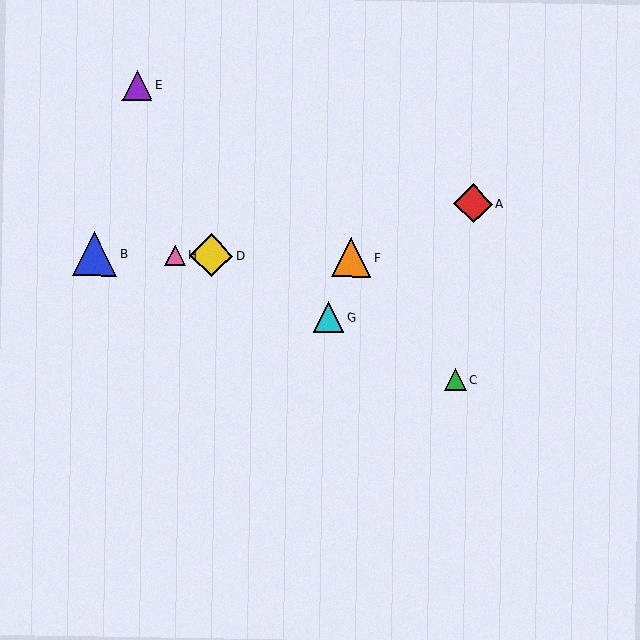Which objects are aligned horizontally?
Objects B, D, F, H are aligned horizontally.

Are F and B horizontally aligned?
Yes, both are at y≈258.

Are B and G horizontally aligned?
No, B is at y≈254 and G is at y≈317.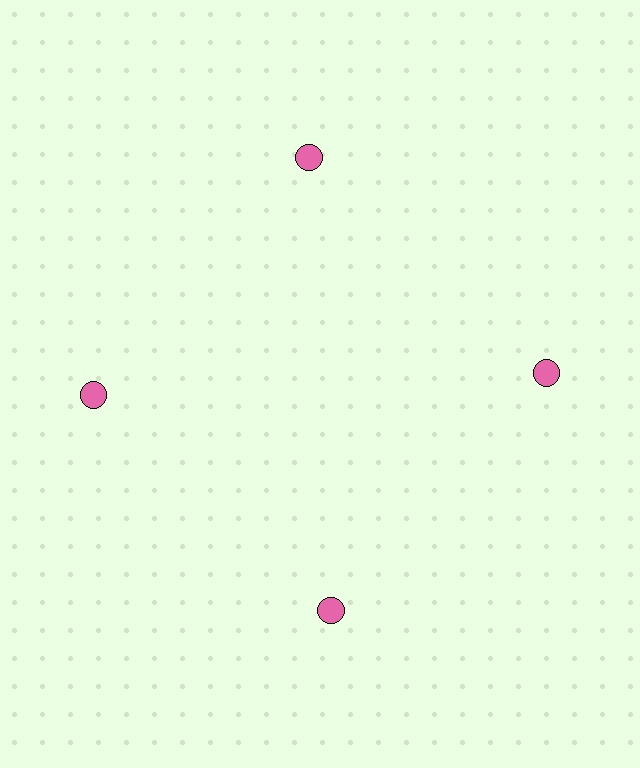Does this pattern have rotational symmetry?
Yes, this pattern has 4-fold rotational symmetry. It looks the same after rotating 90 degrees around the center.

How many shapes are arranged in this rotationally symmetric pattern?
There are 4 shapes, arranged in 4 groups of 1.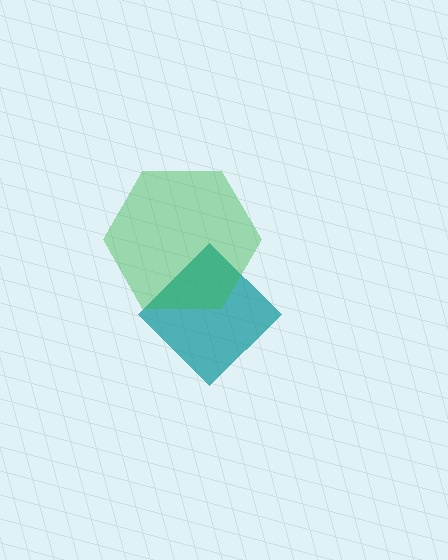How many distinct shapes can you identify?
There are 2 distinct shapes: a teal diamond, a green hexagon.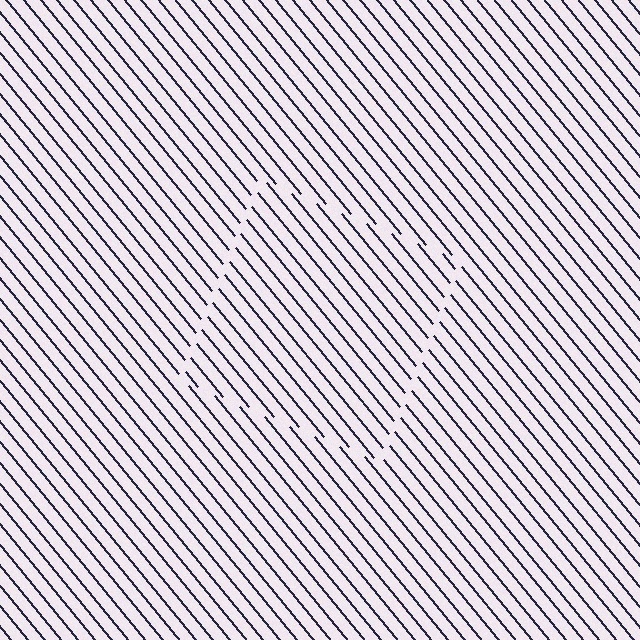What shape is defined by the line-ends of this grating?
An illusory square. The interior of the shape contains the same grating, shifted by half a period — the contour is defined by the phase discontinuity where line-ends from the inner and outer gratings abut.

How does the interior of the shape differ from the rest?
The interior of the shape contains the same grating, shifted by half a period — the contour is defined by the phase discontinuity where line-ends from the inner and outer gratings abut.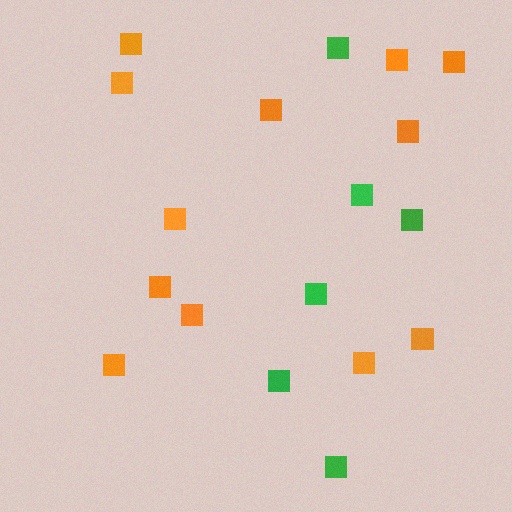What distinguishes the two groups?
There are 2 groups: one group of green squares (6) and one group of orange squares (12).